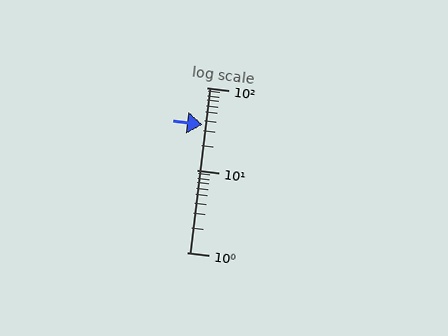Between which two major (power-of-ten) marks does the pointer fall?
The pointer is between 10 and 100.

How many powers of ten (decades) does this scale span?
The scale spans 2 decades, from 1 to 100.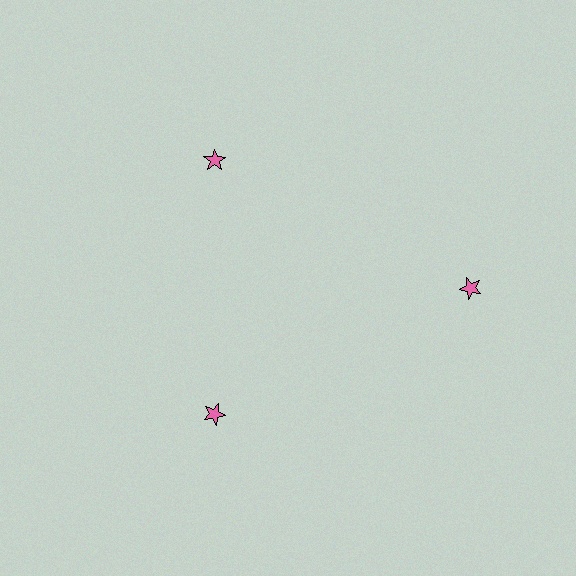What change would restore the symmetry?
The symmetry would be restored by moving it inward, back onto the ring so that all 3 stars sit at equal angles and equal distance from the center.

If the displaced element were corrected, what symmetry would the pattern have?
It would have 3-fold rotational symmetry — the pattern would map onto itself every 120 degrees.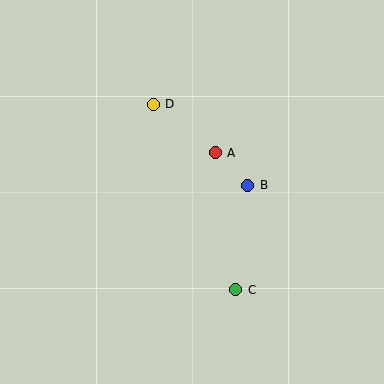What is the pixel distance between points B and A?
The distance between B and A is 46 pixels.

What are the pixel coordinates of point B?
Point B is at (248, 185).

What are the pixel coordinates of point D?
Point D is at (153, 104).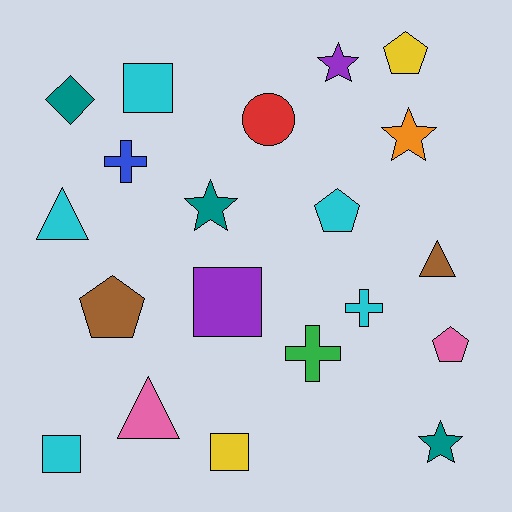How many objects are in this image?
There are 20 objects.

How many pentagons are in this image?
There are 4 pentagons.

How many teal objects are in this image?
There are 3 teal objects.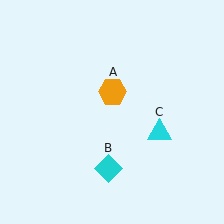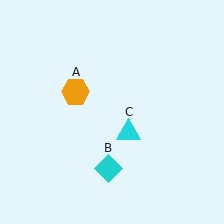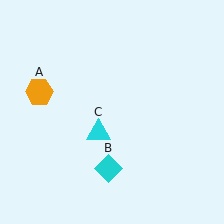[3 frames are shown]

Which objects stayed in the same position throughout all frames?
Cyan diamond (object B) remained stationary.